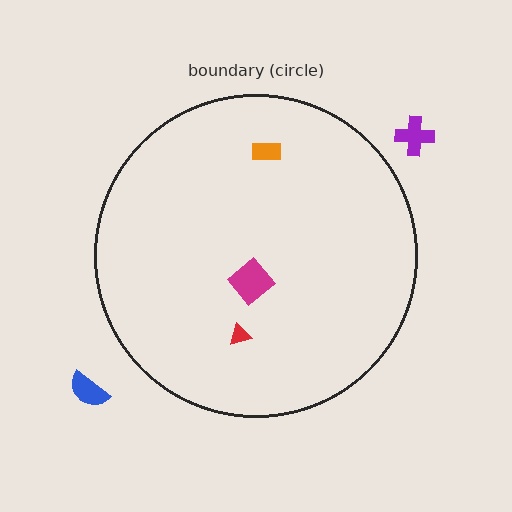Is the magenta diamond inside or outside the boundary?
Inside.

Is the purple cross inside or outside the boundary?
Outside.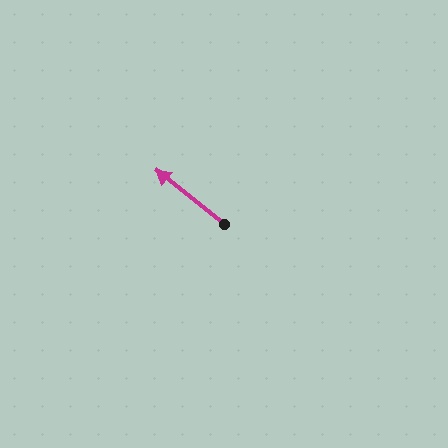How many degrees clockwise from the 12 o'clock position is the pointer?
Approximately 309 degrees.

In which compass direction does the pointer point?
Northwest.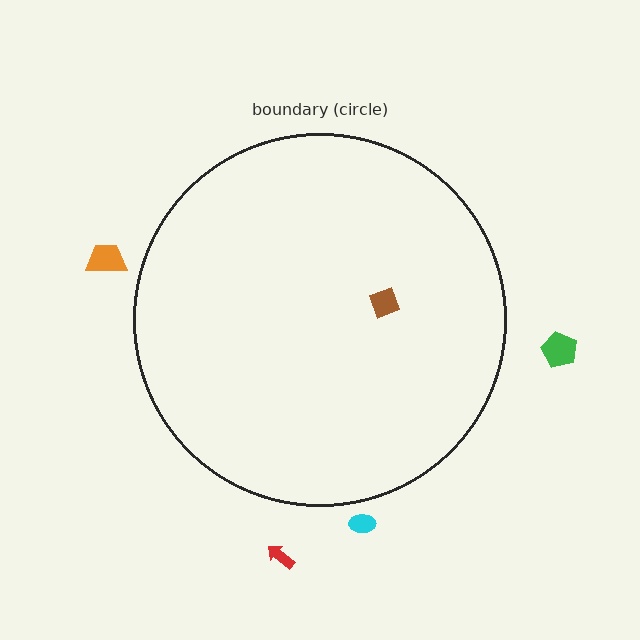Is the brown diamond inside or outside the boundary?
Inside.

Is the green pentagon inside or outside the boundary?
Outside.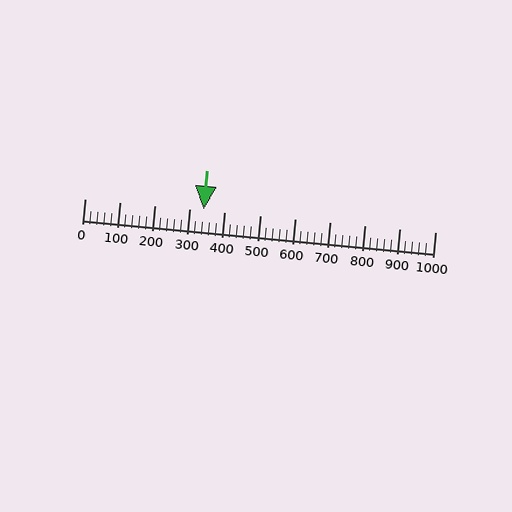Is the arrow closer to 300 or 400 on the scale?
The arrow is closer to 300.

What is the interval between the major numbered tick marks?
The major tick marks are spaced 100 units apart.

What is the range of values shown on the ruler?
The ruler shows values from 0 to 1000.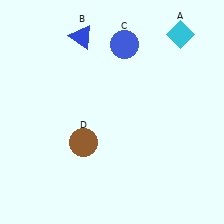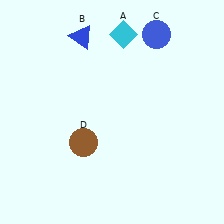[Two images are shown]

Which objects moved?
The objects that moved are: the cyan diamond (A), the blue circle (C).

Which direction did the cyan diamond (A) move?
The cyan diamond (A) moved left.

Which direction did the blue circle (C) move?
The blue circle (C) moved right.